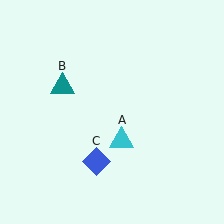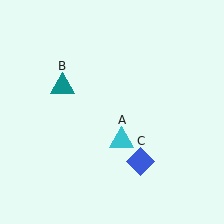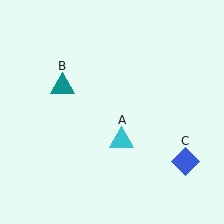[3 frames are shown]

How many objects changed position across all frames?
1 object changed position: blue diamond (object C).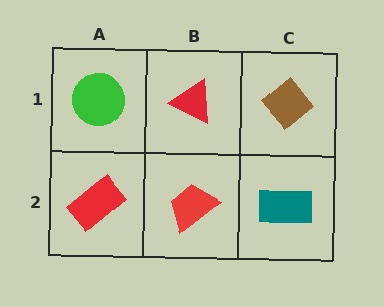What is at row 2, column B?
A red trapezoid.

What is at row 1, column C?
A brown diamond.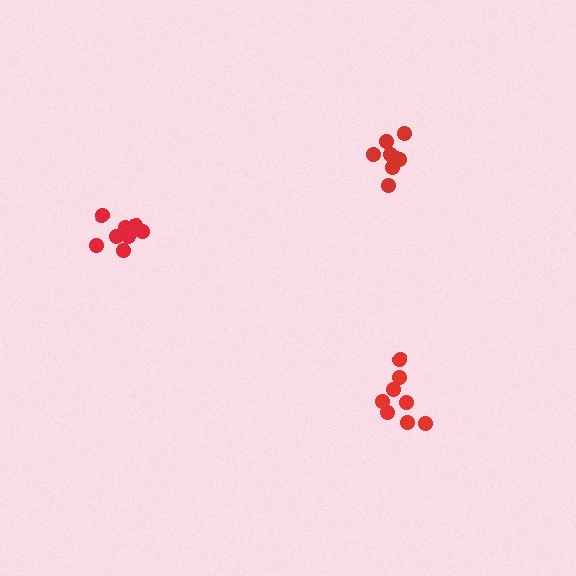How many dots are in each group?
Group 1: 9 dots, Group 2: 9 dots, Group 3: 8 dots (26 total).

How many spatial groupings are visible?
There are 3 spatial groupings.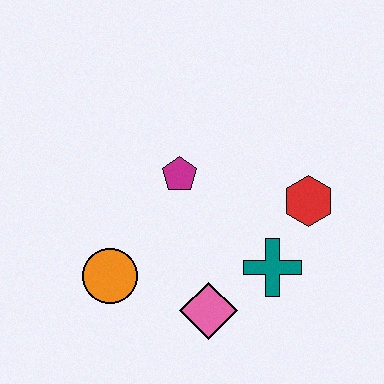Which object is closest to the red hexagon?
The teal cross is closest to the red hexagon.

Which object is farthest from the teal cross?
The orange circle is farthest from the teal cross.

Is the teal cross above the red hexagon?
No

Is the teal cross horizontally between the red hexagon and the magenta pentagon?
Yes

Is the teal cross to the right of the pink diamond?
Yes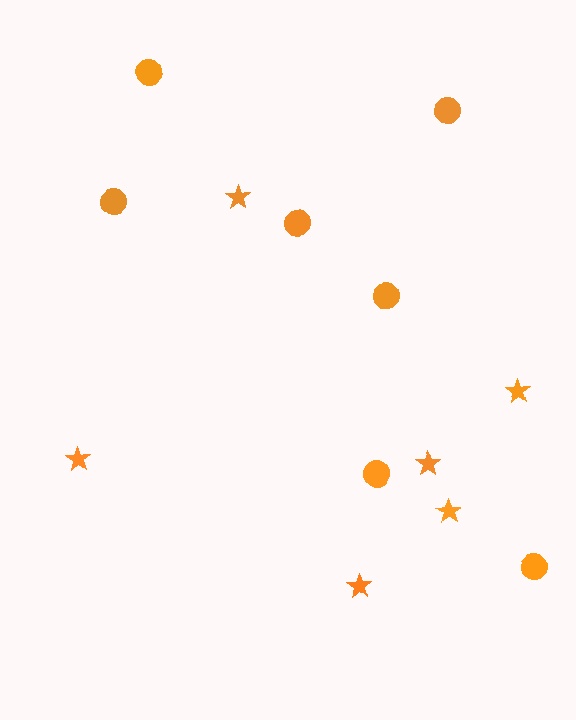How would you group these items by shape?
There are 2 groups: one group of circles (7) and one group of stars (6).